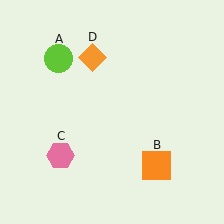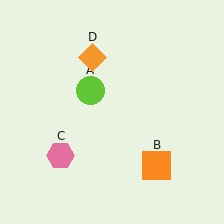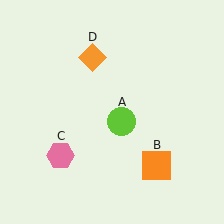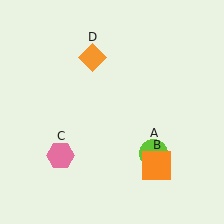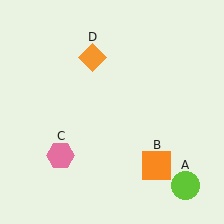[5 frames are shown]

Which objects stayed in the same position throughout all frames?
Orange square (object B) and pink hexagon (object C) and orange diamond (object D) remained stationary.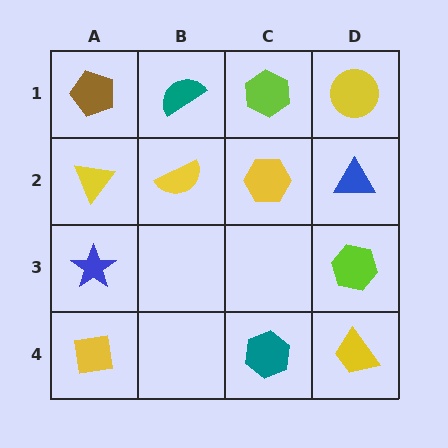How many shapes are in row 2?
4 shapes.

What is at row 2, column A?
A yellow triangle.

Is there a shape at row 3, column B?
No, that cell is empty.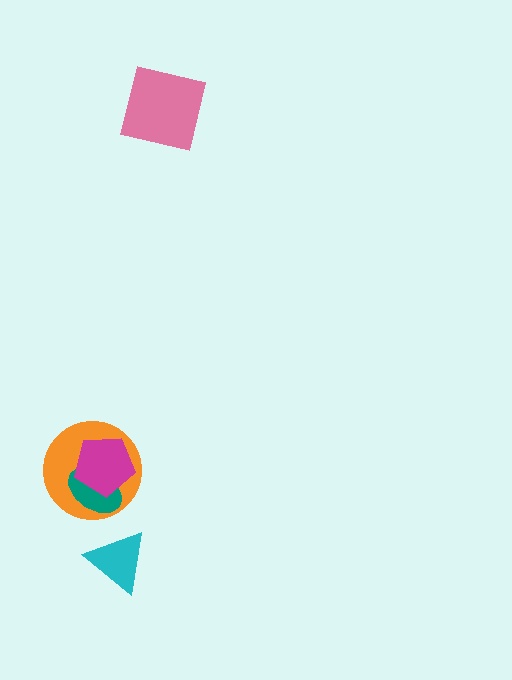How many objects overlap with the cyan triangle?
0 objects overlap with the cyan triangle.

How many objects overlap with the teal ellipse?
2 objects overlap with the teal ellipse.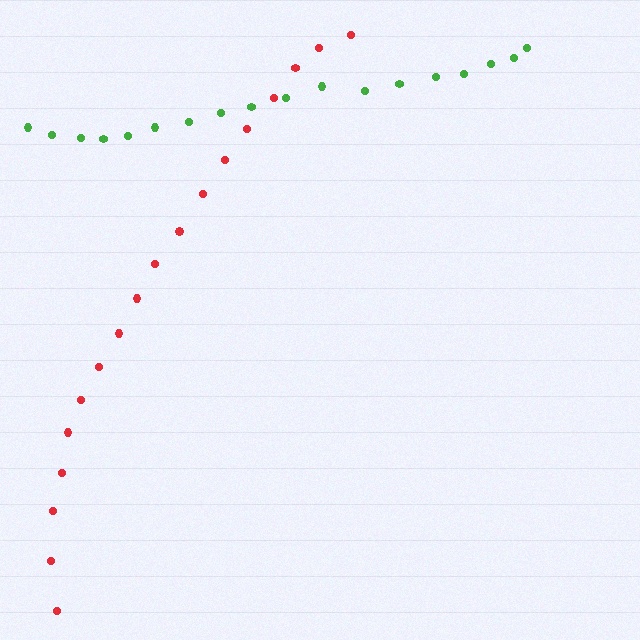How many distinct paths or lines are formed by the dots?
There are 2 distinct paths.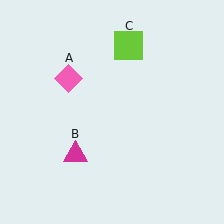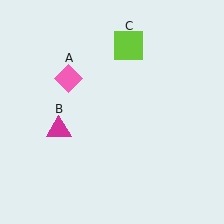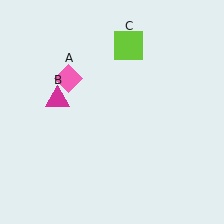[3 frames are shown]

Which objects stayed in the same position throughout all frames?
Pink diamond (object A) and lime square (object C) remained stationary.